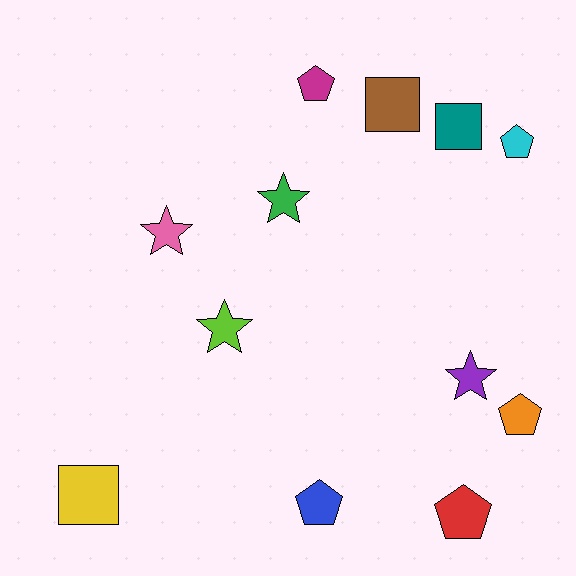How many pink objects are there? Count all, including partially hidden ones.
There is 1 pink object.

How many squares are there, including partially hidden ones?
There are 3 squares.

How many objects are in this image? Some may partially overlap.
There are 12 objects.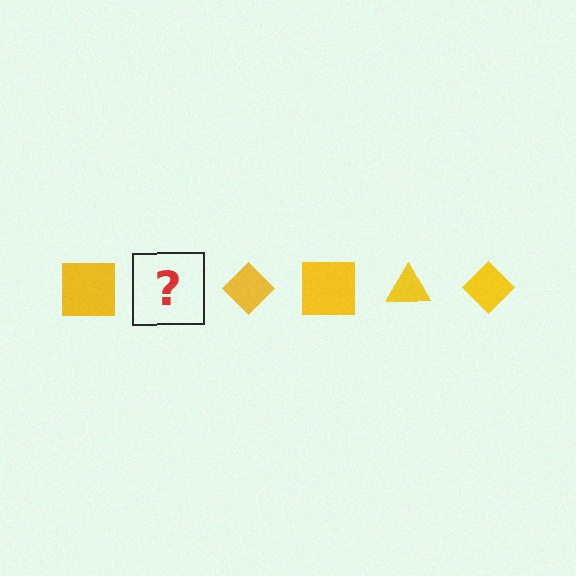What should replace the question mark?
The question mark should be replaced with a yellow triangle.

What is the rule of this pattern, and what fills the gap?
The rule is that the pattern cycles through square, triangle, diamond shapes in yellow. The gap should be filled with a yellow triangle.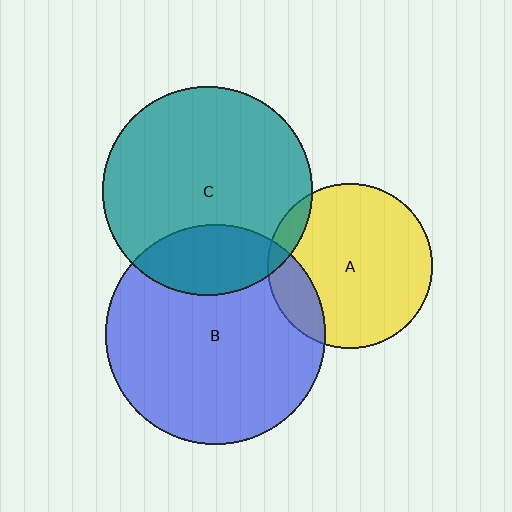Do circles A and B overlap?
Yes.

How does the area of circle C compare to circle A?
Approximately 1.6 times.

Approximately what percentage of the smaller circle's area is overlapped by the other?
Approximately 15%.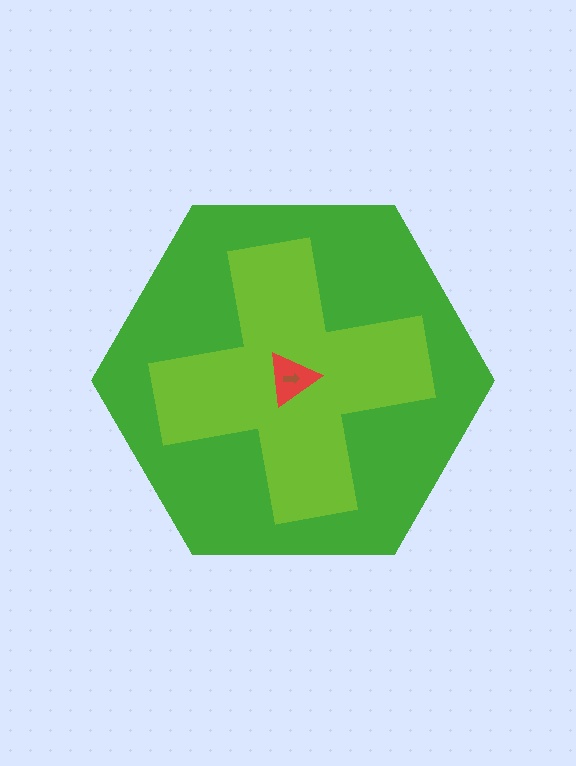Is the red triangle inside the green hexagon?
Yes.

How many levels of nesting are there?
4.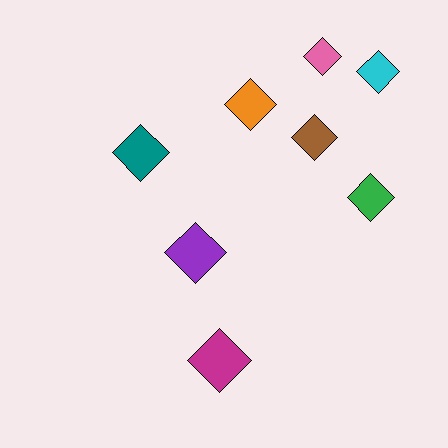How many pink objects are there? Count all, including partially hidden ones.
There is 1 pink object.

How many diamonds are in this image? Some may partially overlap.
There are 8 diamonds.